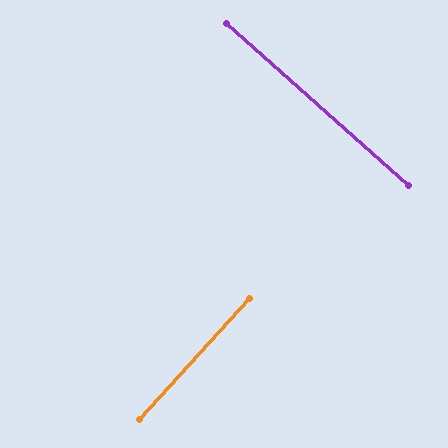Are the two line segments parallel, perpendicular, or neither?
Perpendicular — they meet at approximately 90°.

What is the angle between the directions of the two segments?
Approximately 90 degrees.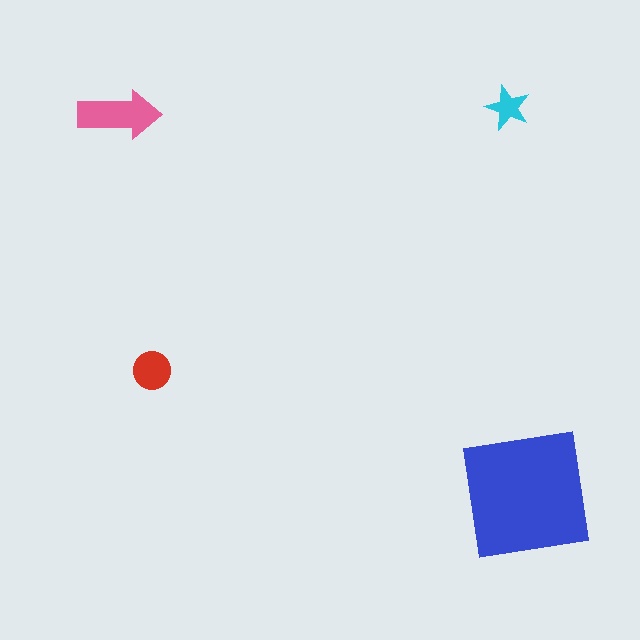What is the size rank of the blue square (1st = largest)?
1st.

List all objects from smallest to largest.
The cyan star, the red circle, the pink arrow, the blue square.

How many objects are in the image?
There are 4 objects in the image.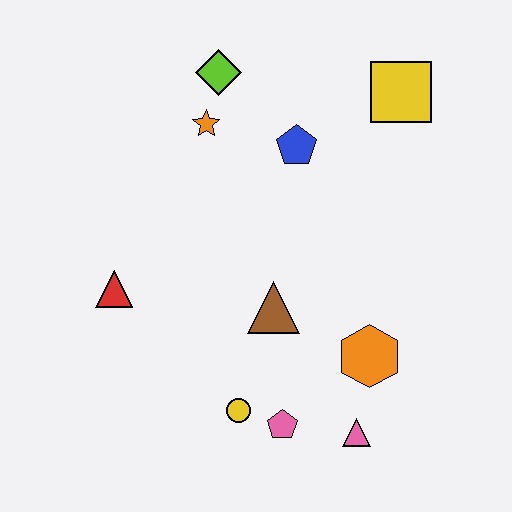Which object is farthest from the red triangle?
The yellow square is farthest from the red triangle.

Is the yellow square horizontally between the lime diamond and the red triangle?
No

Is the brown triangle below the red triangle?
Yes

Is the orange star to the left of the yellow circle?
Yes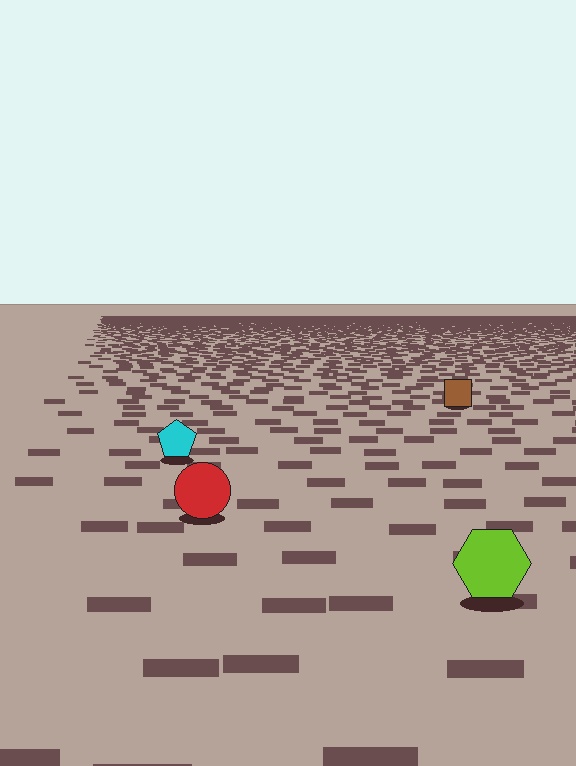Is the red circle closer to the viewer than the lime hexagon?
No. The lime hexagon is closer — you can tell from the texture gradient: the ground texture is coarser near it.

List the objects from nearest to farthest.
From nearest to farthest: the lime hexagon, the red circle, the cyan pentagon, the brown square.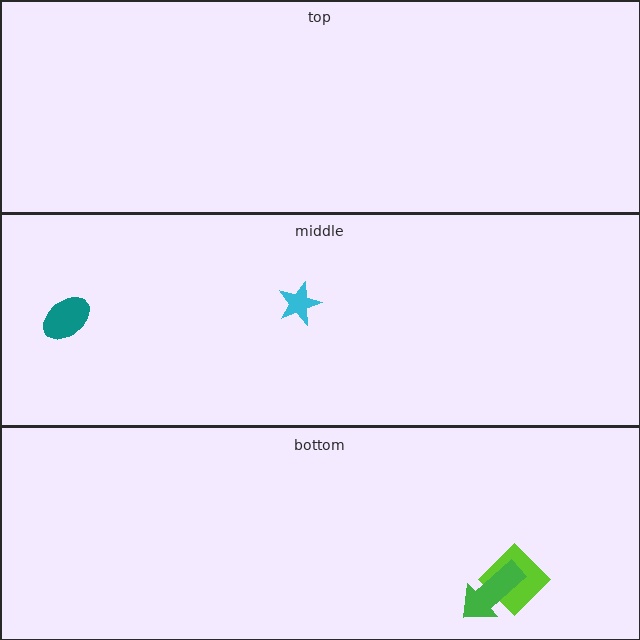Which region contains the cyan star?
The middle region.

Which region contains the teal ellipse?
The middle region.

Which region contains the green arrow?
The bottom region.